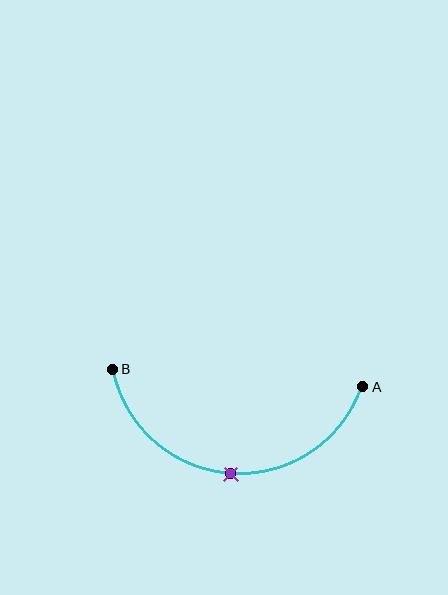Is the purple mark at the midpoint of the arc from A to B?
Yes. The purple mark lies on the arc at equal arc-length from both A and B — it is the arc midpoint.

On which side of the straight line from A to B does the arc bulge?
The arc bulges below the straight line connecting A and B.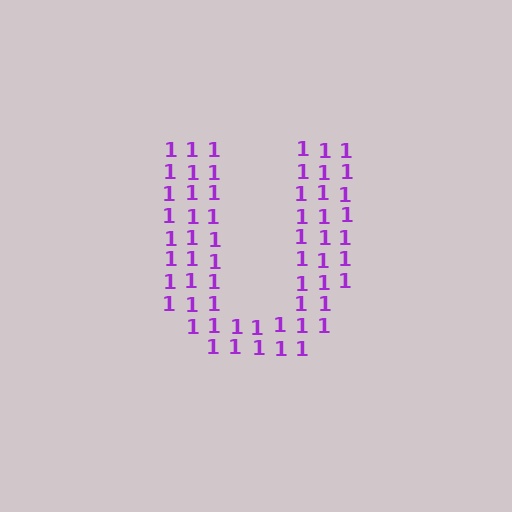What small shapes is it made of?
It is made of small digit 1's.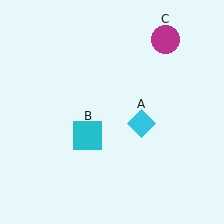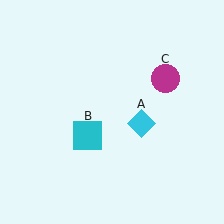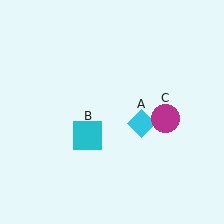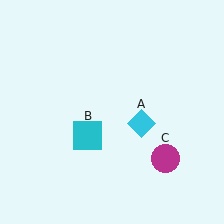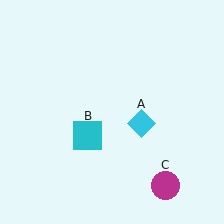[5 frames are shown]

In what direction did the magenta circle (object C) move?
The magenta circle (object C) moved down.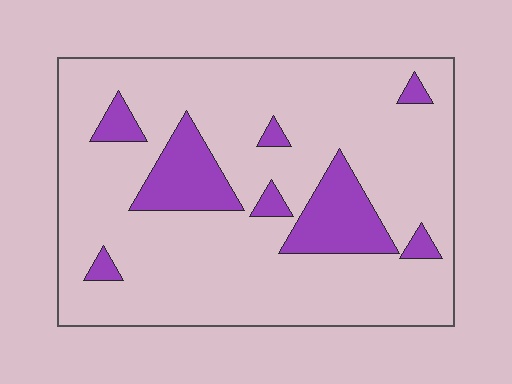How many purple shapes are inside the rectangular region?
8.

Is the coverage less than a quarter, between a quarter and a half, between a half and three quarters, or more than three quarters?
Less than a quarter.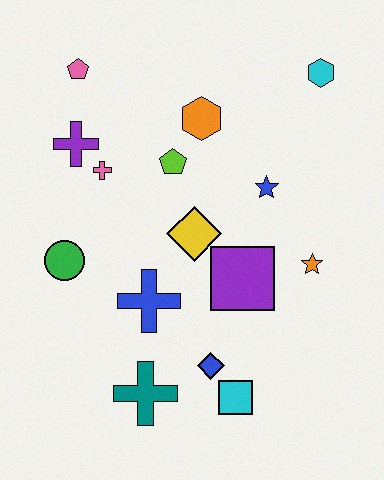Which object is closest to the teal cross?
The blue diamond is closest to the teal cross.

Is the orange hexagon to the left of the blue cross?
No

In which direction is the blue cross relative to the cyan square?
The blue cross is above the cyan square.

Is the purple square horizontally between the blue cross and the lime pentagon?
No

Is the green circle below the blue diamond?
No